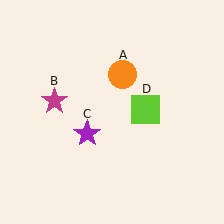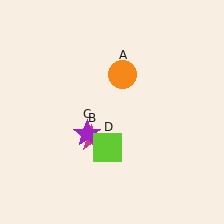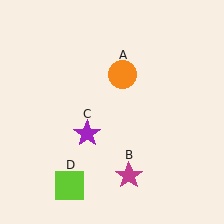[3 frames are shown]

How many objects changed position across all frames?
2 objects changed position: magenta star (object B), lime square (object D).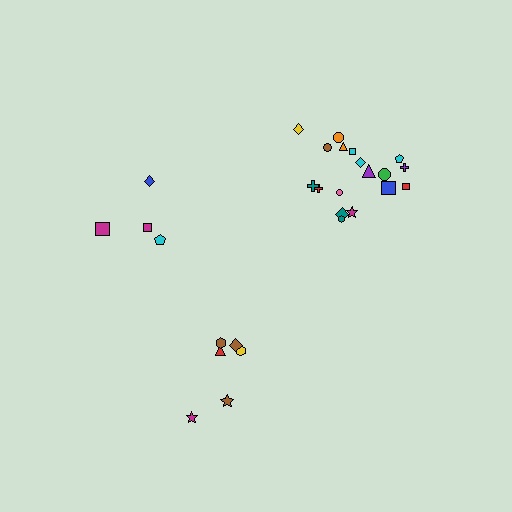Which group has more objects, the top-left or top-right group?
The top-right group.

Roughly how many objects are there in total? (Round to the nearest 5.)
Roughly 30 objects in total.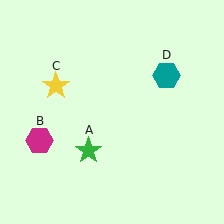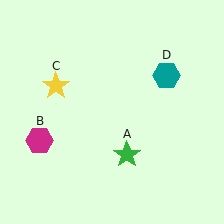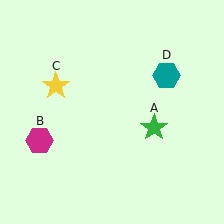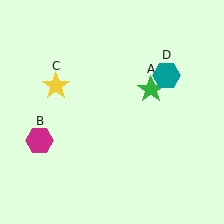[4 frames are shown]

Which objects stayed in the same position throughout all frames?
Magenta hexagon (object B) and yellow star (object C) and teal hexagon (object D) remained stationary.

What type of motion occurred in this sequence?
The green star (object A) rotated counterclockwise around the center of the scene.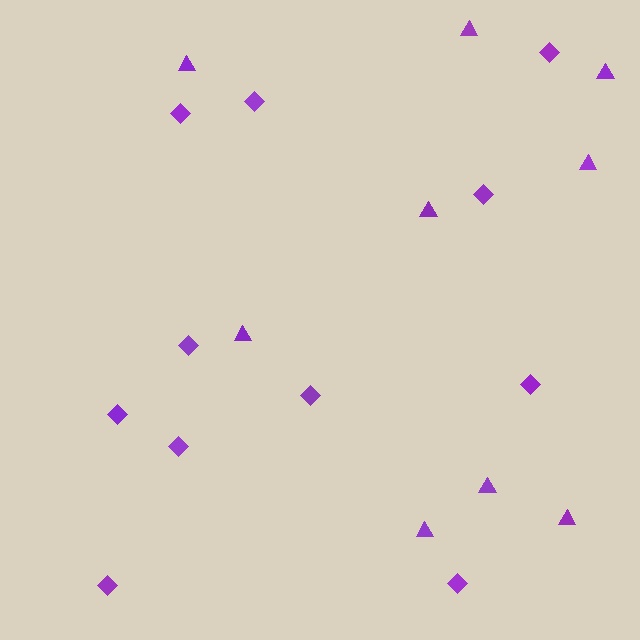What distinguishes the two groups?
There are 2 groups: one group of diamonds (11) and one group of triangles (9).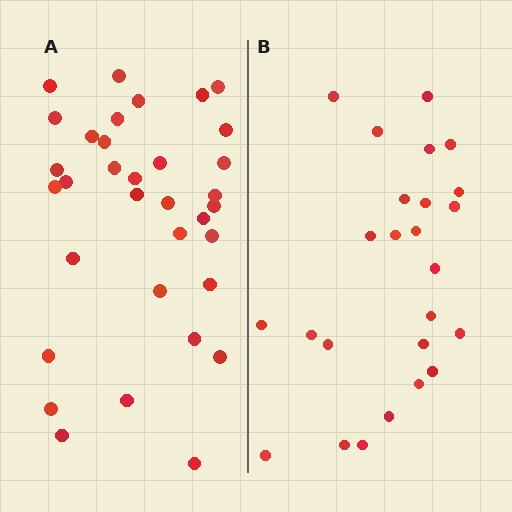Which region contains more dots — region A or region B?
Region A (the left region) has more dots.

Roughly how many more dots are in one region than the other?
Region A has roughly 8 or so more dots than region B.